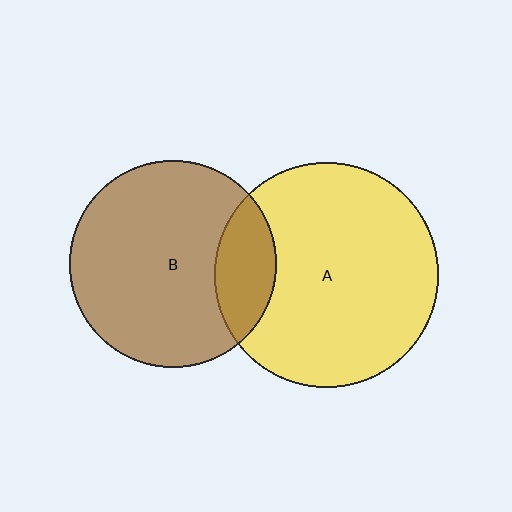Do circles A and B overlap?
Yes.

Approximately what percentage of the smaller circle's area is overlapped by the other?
Approximately 20%.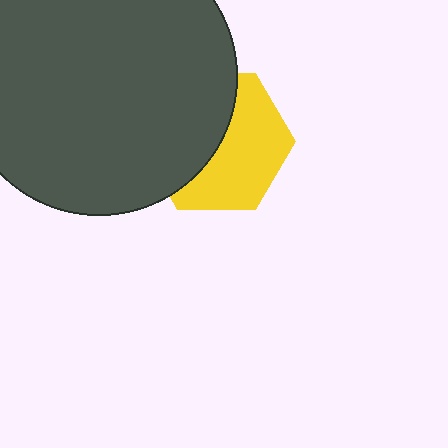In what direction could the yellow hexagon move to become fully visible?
The yellow hexagon could move right. That would shift it out from behind the dark gray circle entirely.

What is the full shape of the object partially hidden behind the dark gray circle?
The partially hidden object is a yellow hexagon.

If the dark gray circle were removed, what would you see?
You would see the complete yellow hexagon.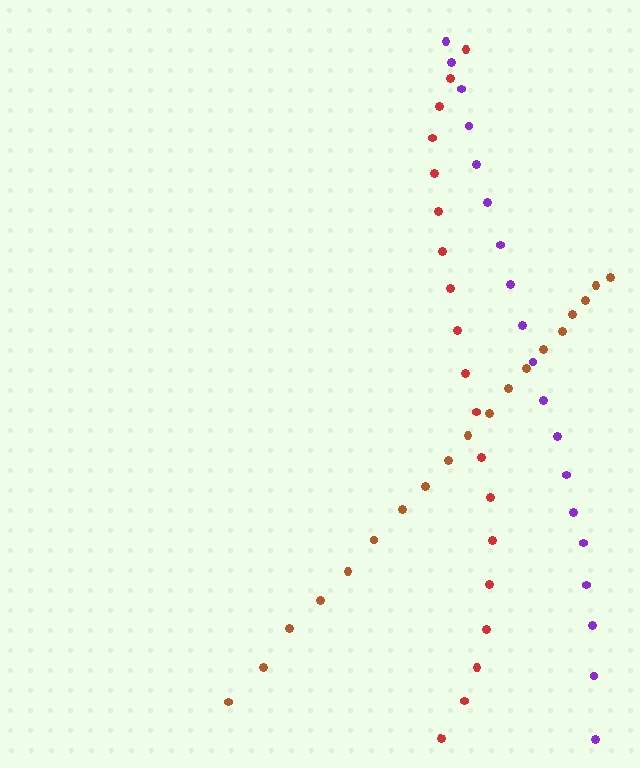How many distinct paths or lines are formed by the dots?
There are 3 distinct paths.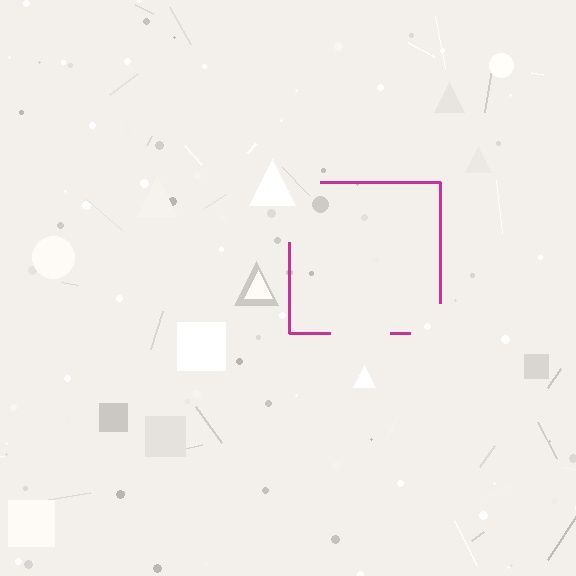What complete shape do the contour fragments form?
The contour fragments form a square.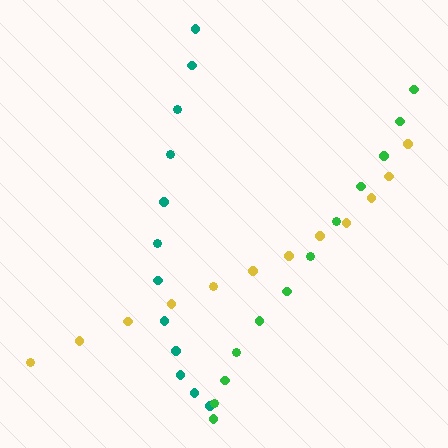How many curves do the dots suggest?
There are 3 distinct paths.